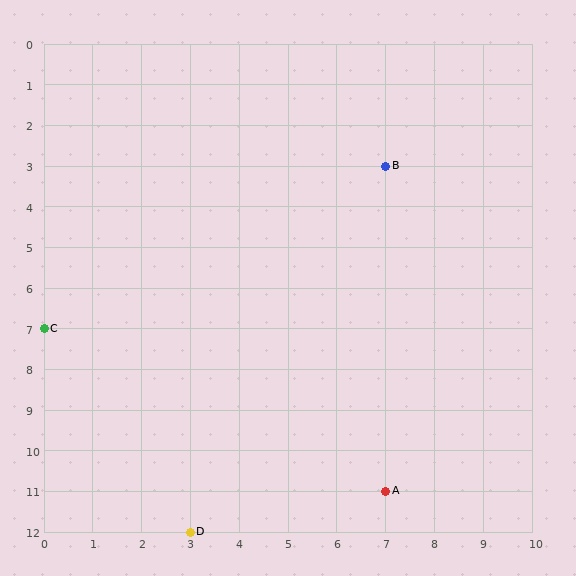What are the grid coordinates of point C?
Point C is at grid coordinates (0, 7).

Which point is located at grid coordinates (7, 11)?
Point A is at (7, 11).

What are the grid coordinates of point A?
Point A is at grid coordinates (7, 11).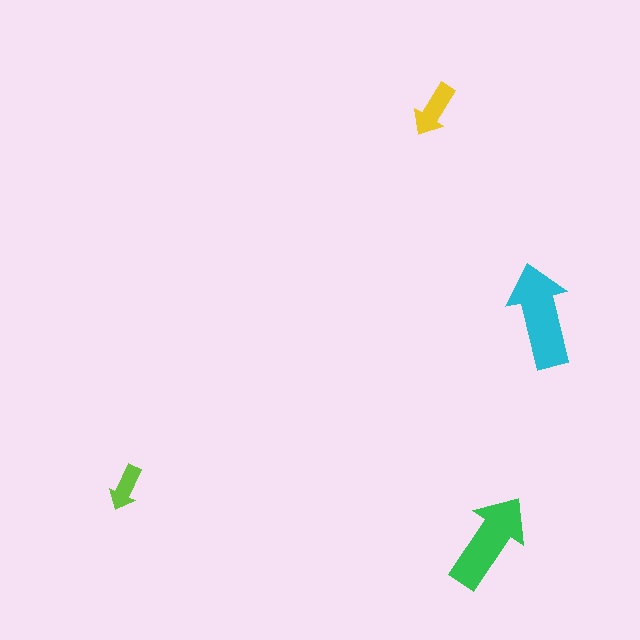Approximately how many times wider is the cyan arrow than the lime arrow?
About 2 times wider.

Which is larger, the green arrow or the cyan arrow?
The cyan one.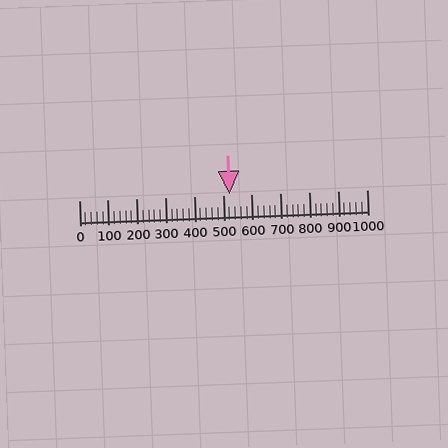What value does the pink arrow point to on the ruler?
The pink arrow points to approximately 523.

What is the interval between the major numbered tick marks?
The major tick marks are spaced 100 units apart.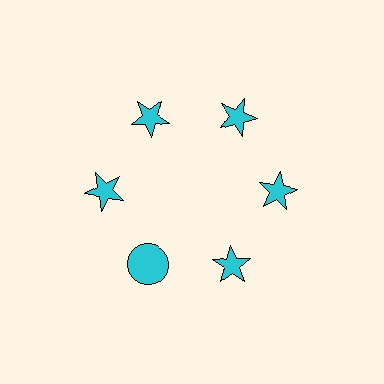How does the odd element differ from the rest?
It has a different shape: circle instead of star.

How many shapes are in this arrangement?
There are 6 shapes arranged in a ring pattern.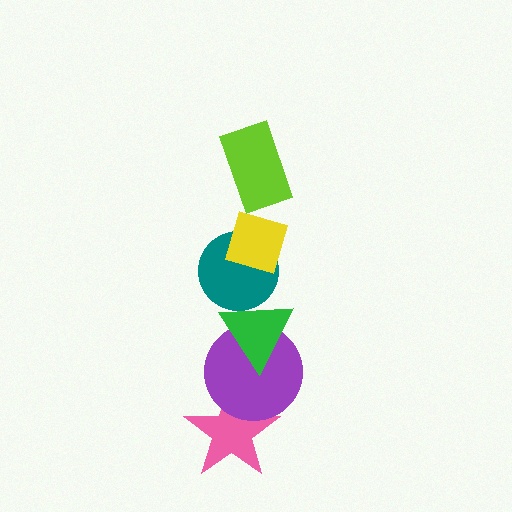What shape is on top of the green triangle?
The teal circle is on top of the green triangle.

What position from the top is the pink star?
The pink star is 6th from the top.